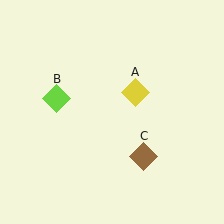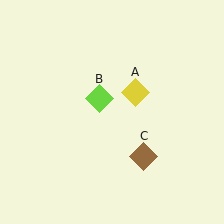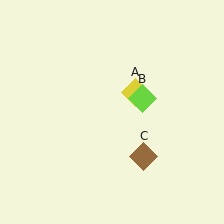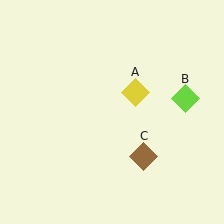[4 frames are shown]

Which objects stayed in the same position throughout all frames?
Yellow diamond (object A) and brown diamond (object C) remained stationary.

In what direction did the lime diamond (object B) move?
The lime diamond (object B) moved right.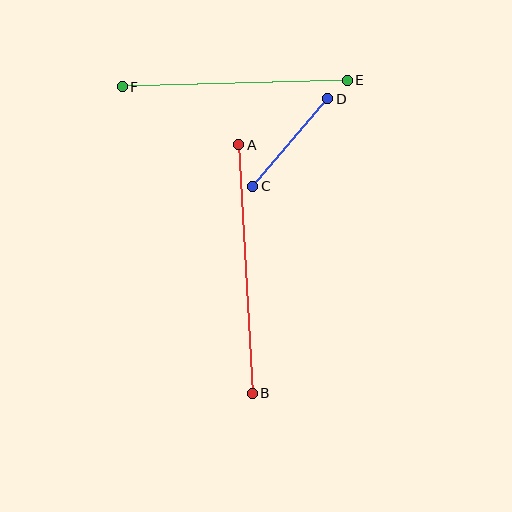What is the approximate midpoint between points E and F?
The midpoint is at approximately (235, 83) pixels.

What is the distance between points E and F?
The distance is approximately 225 pixels.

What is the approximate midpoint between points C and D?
The midpoint is at approximately (290, 142) pixels.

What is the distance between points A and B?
The distance is approximately 248 pixels.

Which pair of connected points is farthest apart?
Points A and B are farthest apart.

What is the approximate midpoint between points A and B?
The midpoint is at approximately (246, 269) pixels.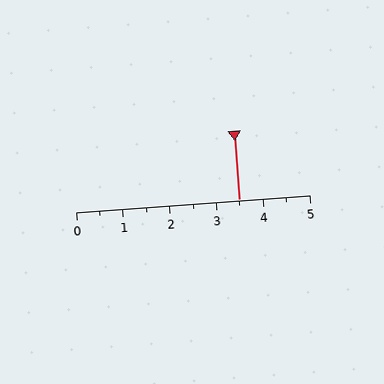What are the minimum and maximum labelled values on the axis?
The axis runs from 0 to 5.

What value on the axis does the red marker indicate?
The marker indicates approximately 3.5.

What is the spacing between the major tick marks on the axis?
The major ticks are spaced 1 apart.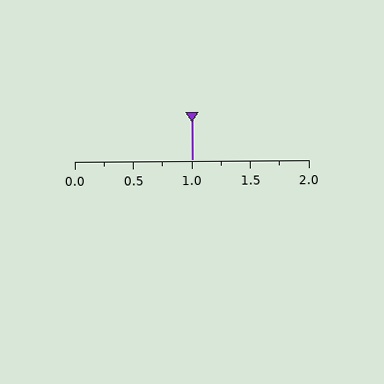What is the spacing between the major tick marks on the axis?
The major ticks are spaced 0.5 apart.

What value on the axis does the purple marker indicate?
The marker indicates approximately 1.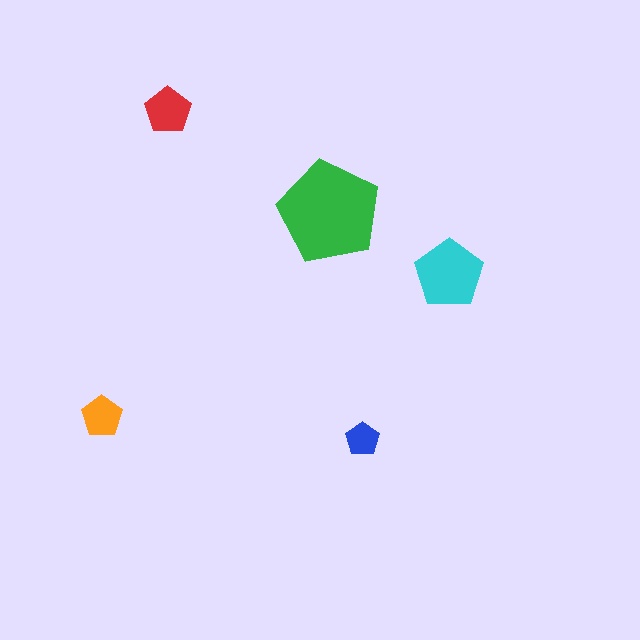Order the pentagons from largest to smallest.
the green one, the cyan one, the red one, the orange one, the blue one.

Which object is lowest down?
The blue pentagon is bottommost.